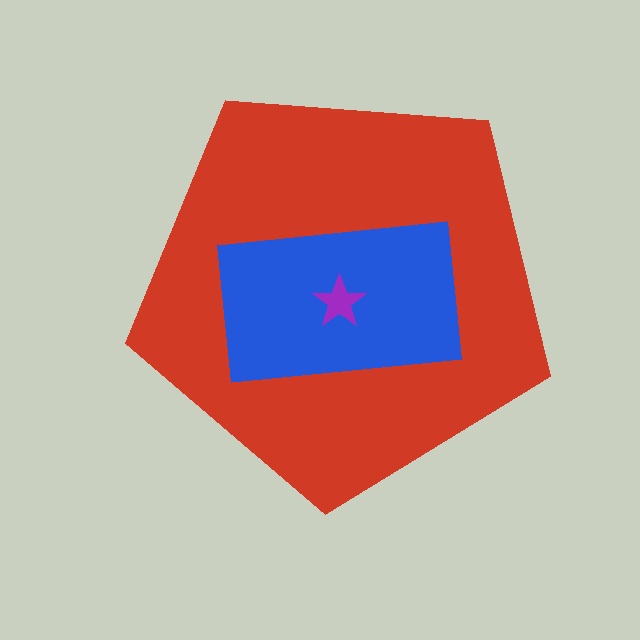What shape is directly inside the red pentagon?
The blue rectangle.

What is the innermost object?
The purple star.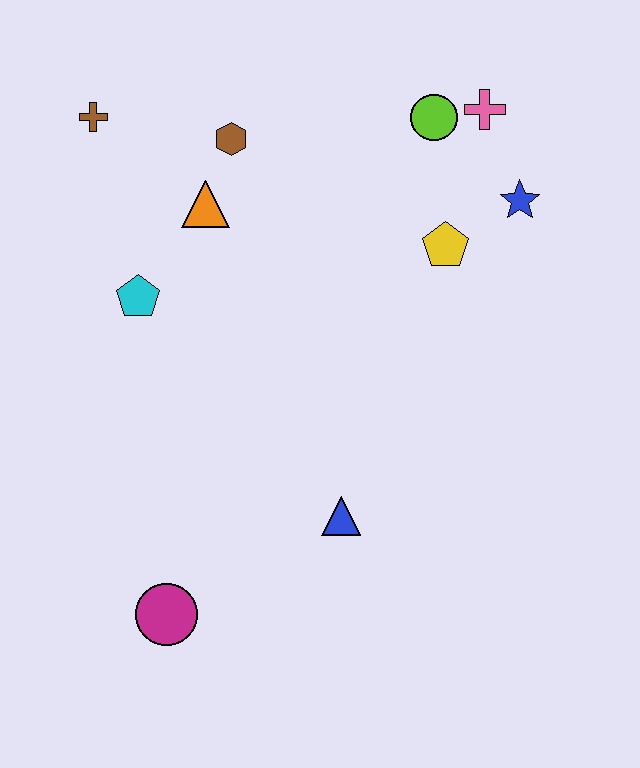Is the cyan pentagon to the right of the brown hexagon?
No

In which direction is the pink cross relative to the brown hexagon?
The pink cross is to the right of the brown hexagon.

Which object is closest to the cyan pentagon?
The orange triangle is closest to the cyan pentagon.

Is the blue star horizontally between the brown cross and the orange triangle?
No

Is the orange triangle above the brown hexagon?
No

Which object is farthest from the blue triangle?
The brown cross is farthest from the blue triangle.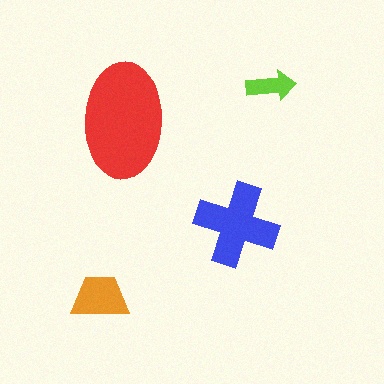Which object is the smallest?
The lime arrow.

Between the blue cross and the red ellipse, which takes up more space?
The red ellipse.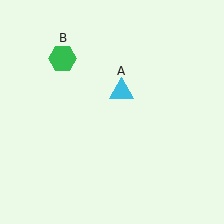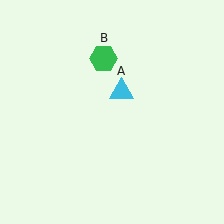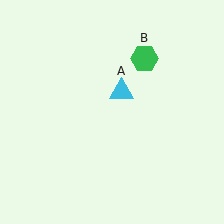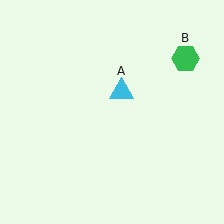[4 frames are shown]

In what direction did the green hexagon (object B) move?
The green hexagon (object B) moved right.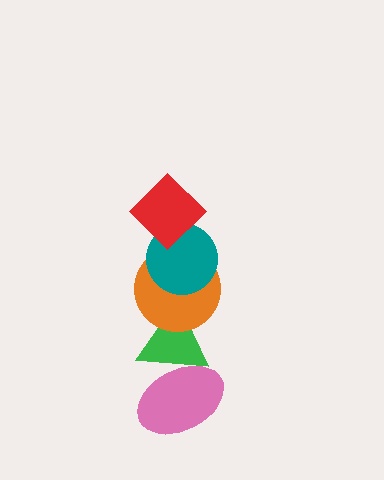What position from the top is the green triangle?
The green triangle is 4th from the top.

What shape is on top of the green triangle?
The orange circle is on top of the green triangle.